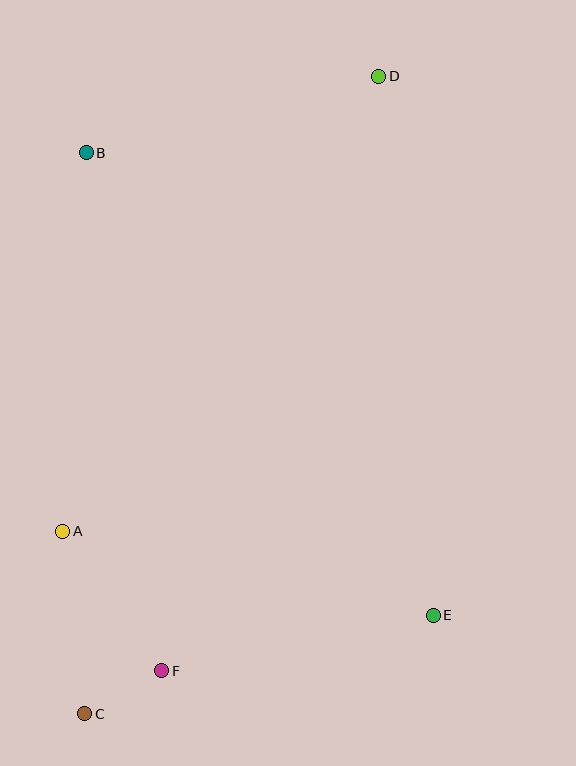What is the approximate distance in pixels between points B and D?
The distance between B and D is approximately 303 pixels.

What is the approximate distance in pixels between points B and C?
The distance between B and C is approximately 561 pixels.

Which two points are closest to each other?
Points C and F are closest to each other.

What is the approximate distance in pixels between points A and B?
The distance between A and B is approximately 379 pixels.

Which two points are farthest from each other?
Points C and D are farthest from each other.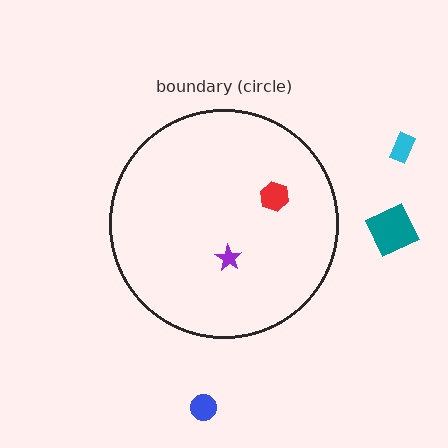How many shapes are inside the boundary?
2 inside, 3 outside.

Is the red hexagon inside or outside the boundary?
Inside.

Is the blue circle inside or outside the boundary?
Outside.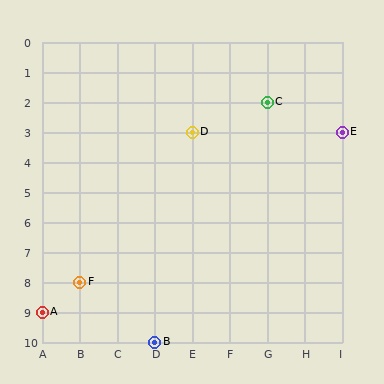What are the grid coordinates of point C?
Point C is at grid coordinates (G, 2).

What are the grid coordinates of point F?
Point F is at grid coordinates (B, 8).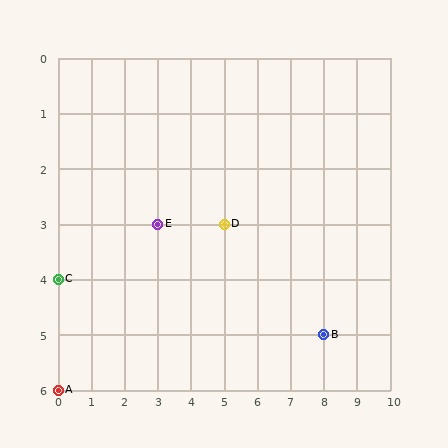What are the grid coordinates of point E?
Point E is at grid coordinates (3, 3).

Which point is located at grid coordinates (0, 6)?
Point A is at (0, 6).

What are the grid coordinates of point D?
Point D is at grid coordinates (5, 3).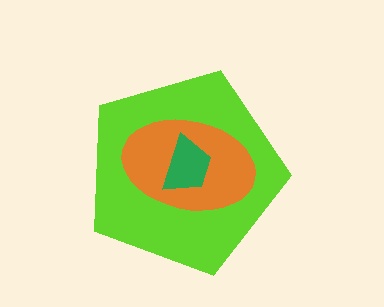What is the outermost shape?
The lime pentagon.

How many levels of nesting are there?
3.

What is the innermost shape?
The green trapezoid.